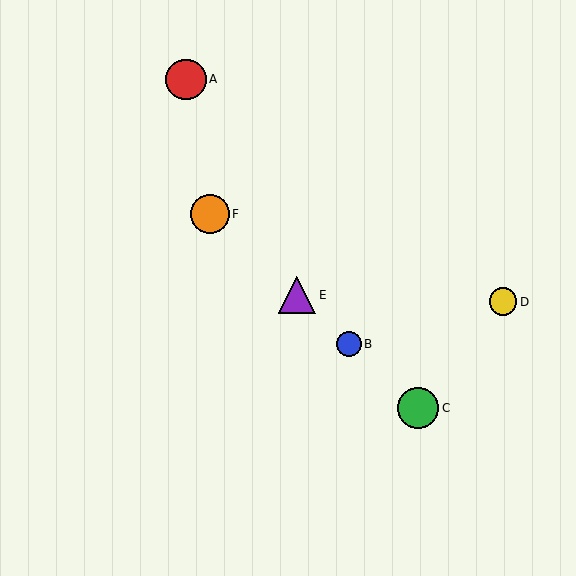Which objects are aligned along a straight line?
Objects B, C, E, F are aligned along a straight line.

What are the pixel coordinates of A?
Object A is at (186, 79).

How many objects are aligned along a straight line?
4 objects (B, C, E, F) are aligned along a straight line.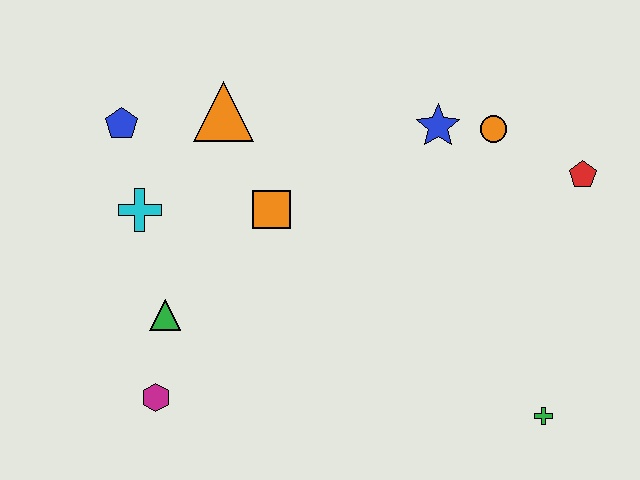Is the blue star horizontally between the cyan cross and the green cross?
Yes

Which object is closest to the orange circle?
The blue star is closest to the orange circle.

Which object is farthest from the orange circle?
The magenta hexagon is farthest from the orange circle.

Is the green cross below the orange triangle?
Yes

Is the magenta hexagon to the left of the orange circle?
Yes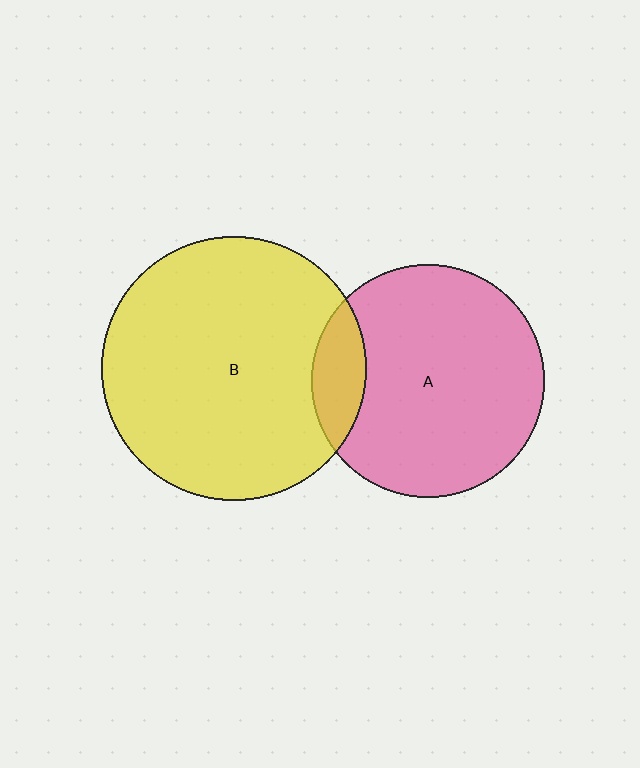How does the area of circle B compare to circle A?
Approximately 1.3 times.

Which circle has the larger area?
Circle B (yellow).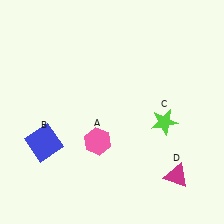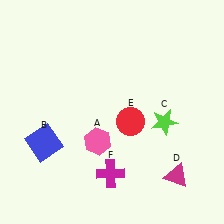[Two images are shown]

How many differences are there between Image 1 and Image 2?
There are 2 differences between the two images.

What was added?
A red circle (E), a magenta cross (F) were added in Image 2.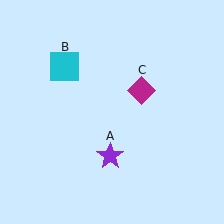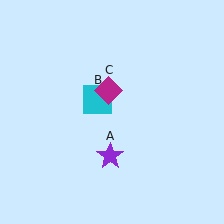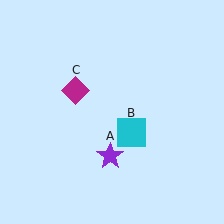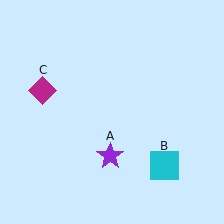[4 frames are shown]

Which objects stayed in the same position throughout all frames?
Purple star (object A) remained stationary.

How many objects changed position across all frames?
2 objects changed position: cyan square (object B), magenta diamond (object C).